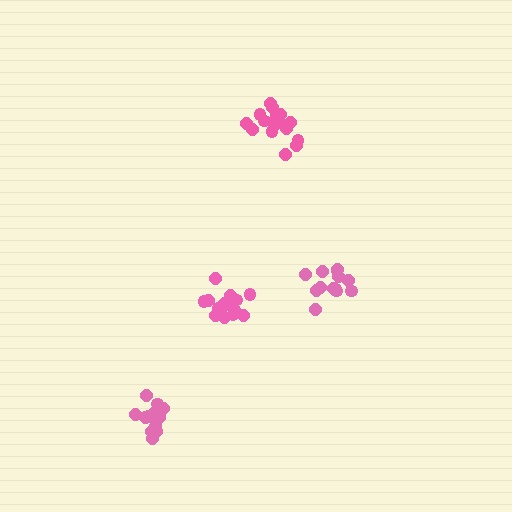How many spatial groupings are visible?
There are 4 spatial groupings.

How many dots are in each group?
Group 1: 13 dots, Group 2: 15 dots, Group 3: 14 dots, Group 4: 18 dots (60 total).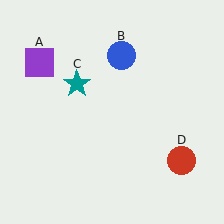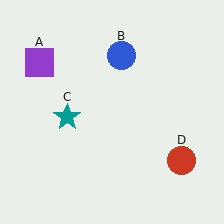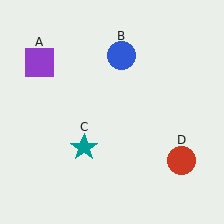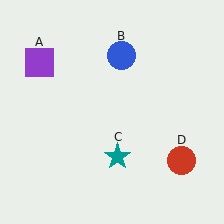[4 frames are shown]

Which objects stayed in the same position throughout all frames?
Purple square (object A) and blue circle (object B) and red circle (object D) remained stationary.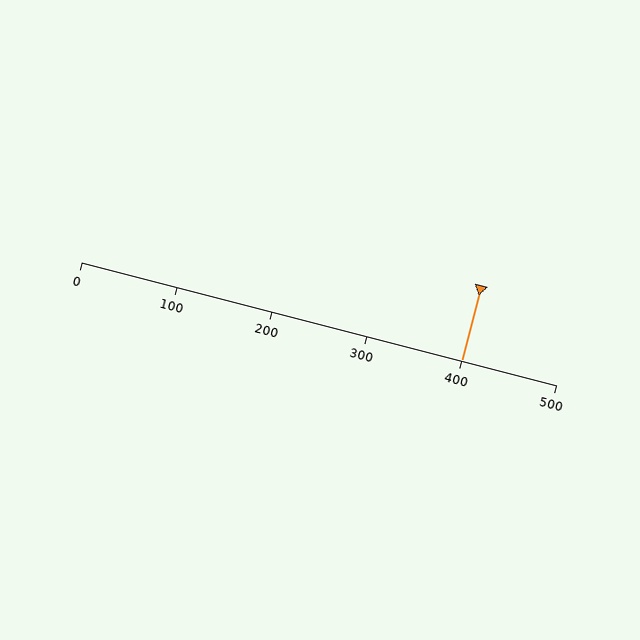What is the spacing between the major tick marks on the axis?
The major ticks are spaced 100 apart.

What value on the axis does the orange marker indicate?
The marker indicates approximately 400.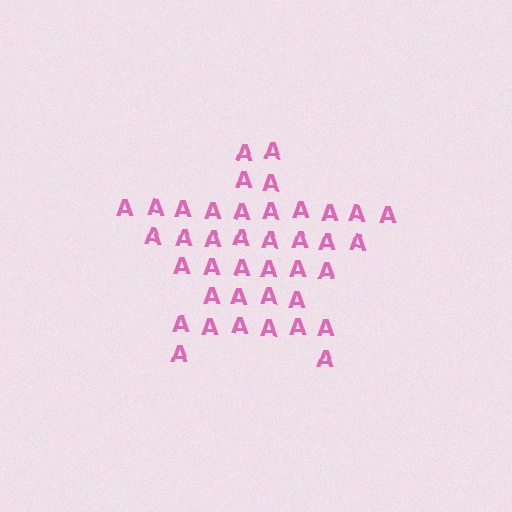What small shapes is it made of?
It is made of small letter A's.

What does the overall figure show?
The overall figure shows a star.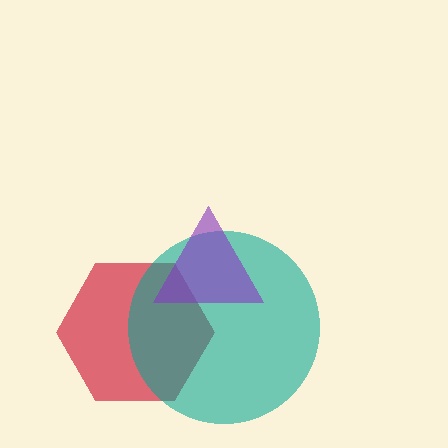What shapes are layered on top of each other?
The layered shapes are: a red hexagon, a teal circle, a purple triangle.